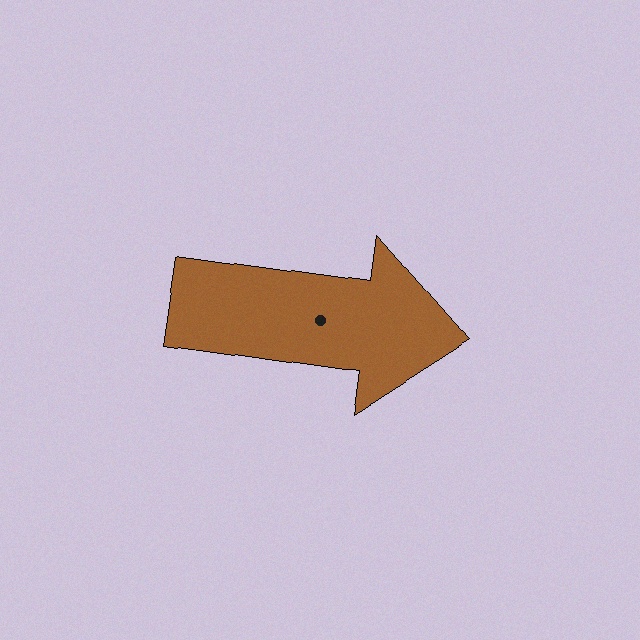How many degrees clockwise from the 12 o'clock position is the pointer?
Approximately 98 degrees.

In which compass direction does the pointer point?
East.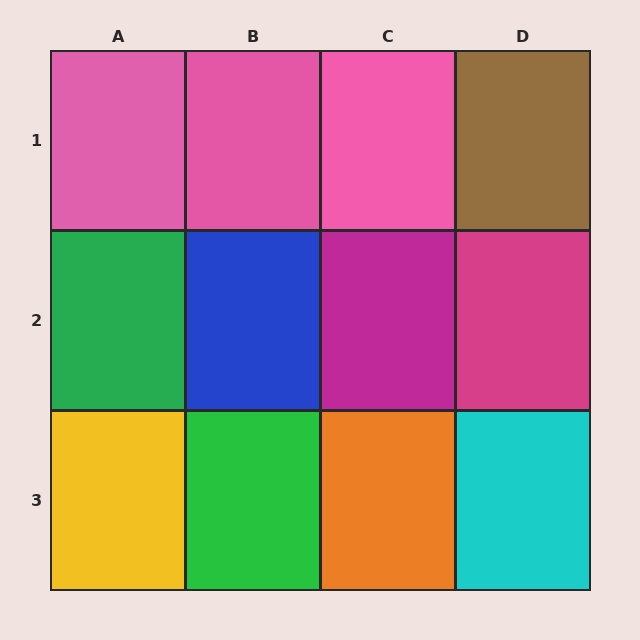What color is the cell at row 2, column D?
Magenta.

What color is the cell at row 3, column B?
Green.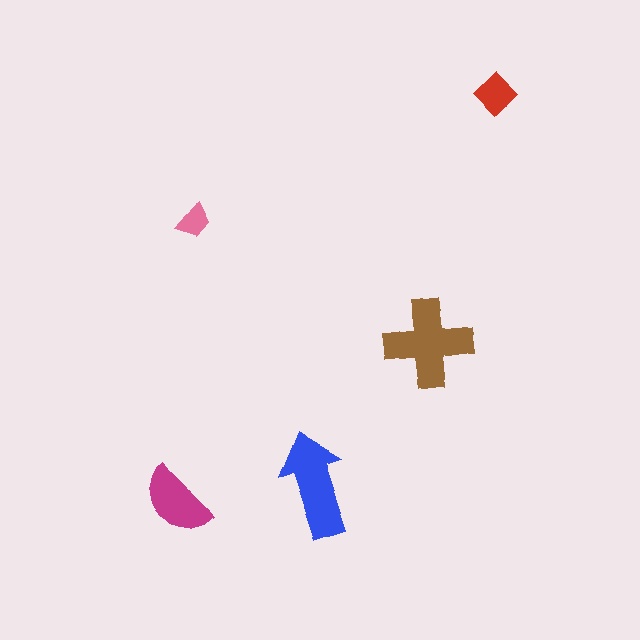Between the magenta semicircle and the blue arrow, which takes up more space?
The blue arrow.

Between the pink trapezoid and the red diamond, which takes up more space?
The red diamond.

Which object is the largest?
The brown cross.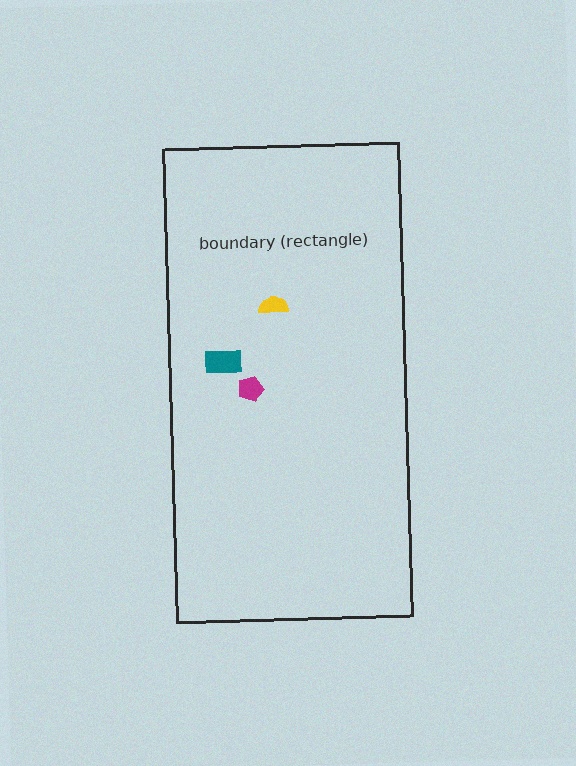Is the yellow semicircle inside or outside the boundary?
Inside.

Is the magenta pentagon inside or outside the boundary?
Inside.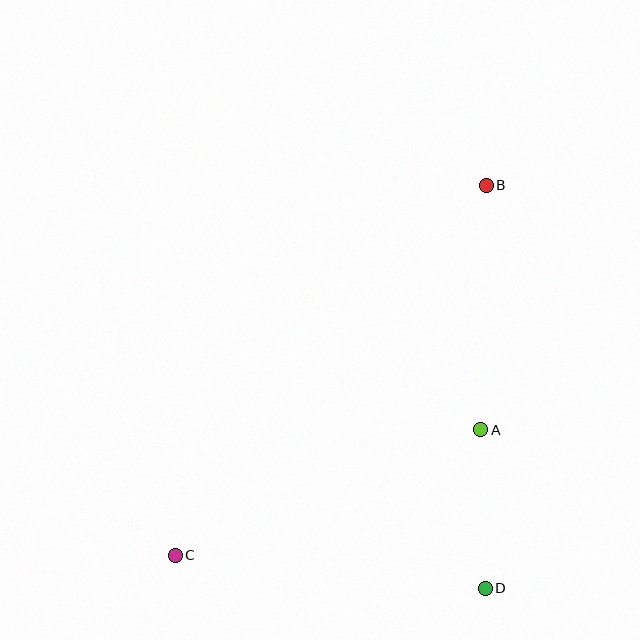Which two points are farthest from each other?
Points B and C are farthest from each other.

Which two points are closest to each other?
Points A and D are closest to each other.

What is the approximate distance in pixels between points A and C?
The distance between A and C is approximately 331 pixels.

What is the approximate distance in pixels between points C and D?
The distance between C and D is approximately 312 pixels.